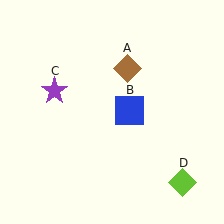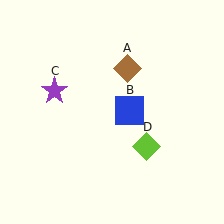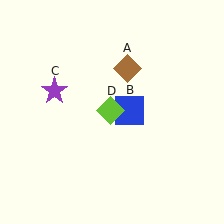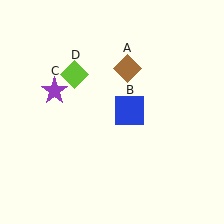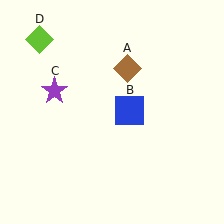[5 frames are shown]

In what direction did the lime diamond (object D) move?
The lime diamond (object D) moved up and to the left.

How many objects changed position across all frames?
1 object changed position: lime diamond (object D).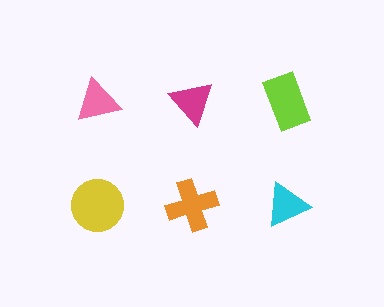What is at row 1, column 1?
A pink triangle.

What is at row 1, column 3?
A lime rectangle.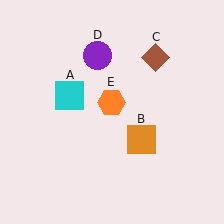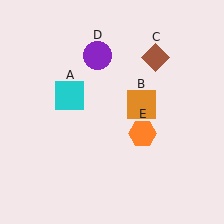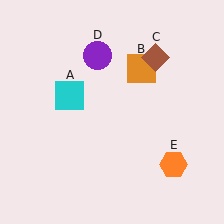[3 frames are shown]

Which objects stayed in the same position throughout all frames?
Cyan square (object A) and brown diamond (object C) and purple circle (object D) remained stationary.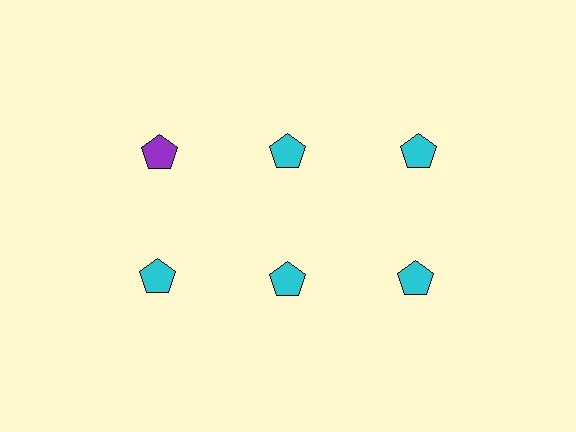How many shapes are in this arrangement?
There are 6 shapes arranged in a grid pattern.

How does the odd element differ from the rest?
It has a different color: purple instead of cyan.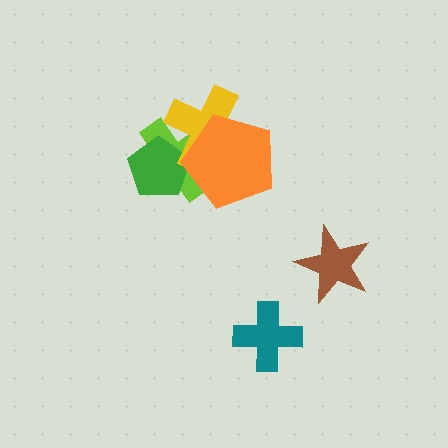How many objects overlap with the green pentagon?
3 objects overlap with the green pentagon.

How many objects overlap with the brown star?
0 objects overlap with the brown star.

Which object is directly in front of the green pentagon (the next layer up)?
The yellow cross is directly in front of the green pentagon.